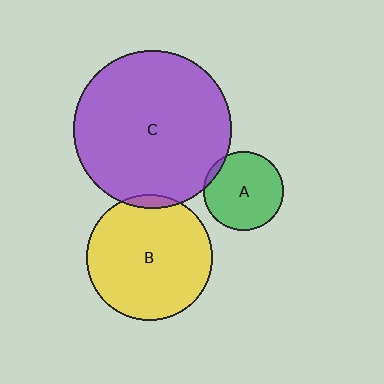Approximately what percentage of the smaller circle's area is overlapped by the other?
Approximately 5%.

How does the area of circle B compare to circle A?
Approximately 2.5 times.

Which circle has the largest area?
Circle C (purple).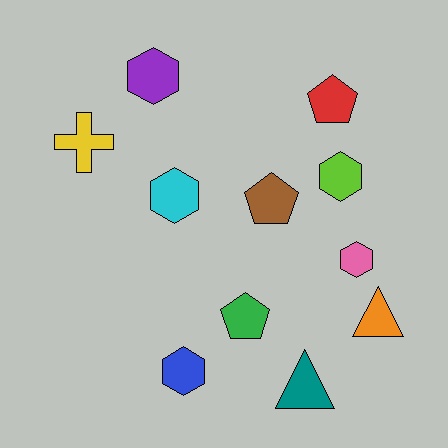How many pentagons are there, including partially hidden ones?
There are 3 pentagons.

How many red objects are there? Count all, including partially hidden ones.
There is 1 red object.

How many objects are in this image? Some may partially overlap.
There are 11 objects.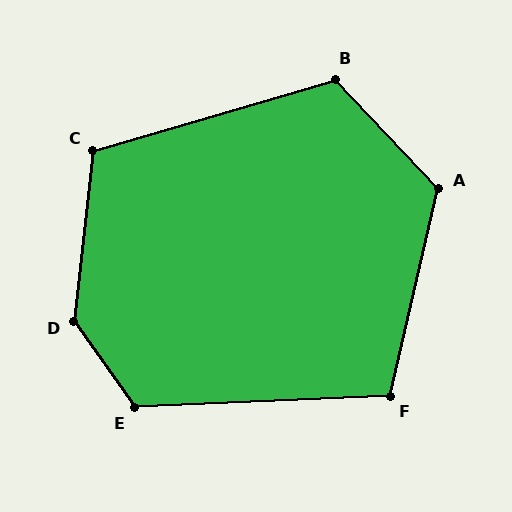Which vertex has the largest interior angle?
D, at approximately 138 degrees.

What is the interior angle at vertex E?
Approximately 123 degrees (obtuse).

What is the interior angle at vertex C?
Approximately 113 degrees (obtuse).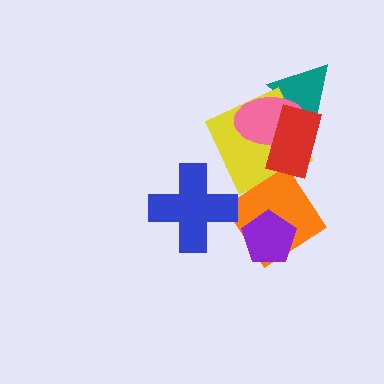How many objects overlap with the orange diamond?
1 object overlaps with the orange diamond.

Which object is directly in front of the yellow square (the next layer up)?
The pink ellipse is directly in front of the yellow square.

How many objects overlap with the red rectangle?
3 objects overlap with the red rectangle.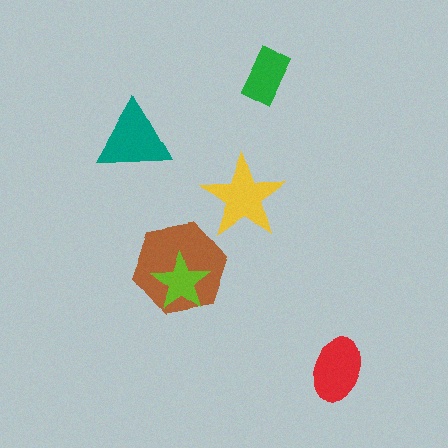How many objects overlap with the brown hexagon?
1 object overlaps with the brown hexagon.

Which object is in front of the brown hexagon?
The lime star is in front of the brown hexagon.